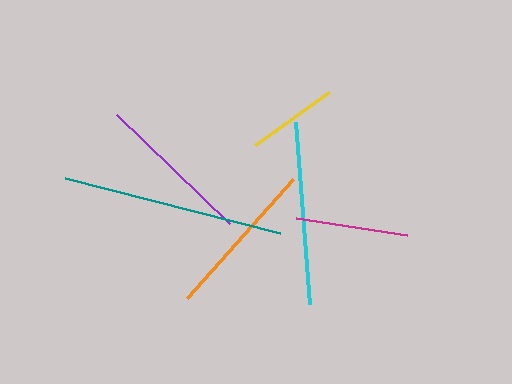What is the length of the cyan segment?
The cyan segment is approximately 183 pixels long.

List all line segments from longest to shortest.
From longest to shortest: teal, cyan, orange, purple, magenta, yellow.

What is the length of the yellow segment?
The yellow segment is approximately 92 pixels long.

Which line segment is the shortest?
The yellow line is the shortest at approximately 92 pixels.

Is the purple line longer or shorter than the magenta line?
The purple line is longer than the magenta line.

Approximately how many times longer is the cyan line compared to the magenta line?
The cyan line is approximately 1.6 times the length of the magenta line.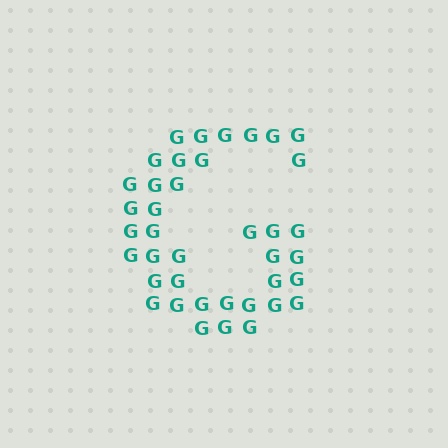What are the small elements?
The small elements are letter G's.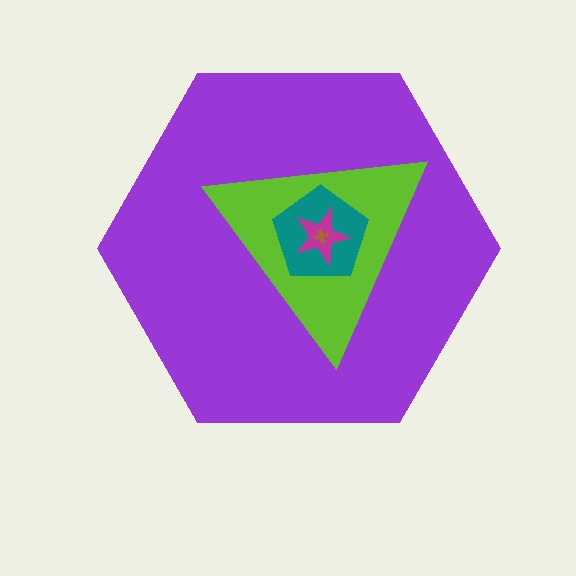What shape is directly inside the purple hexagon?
The lime triangle.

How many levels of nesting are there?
5.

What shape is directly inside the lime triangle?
The teal pentagon.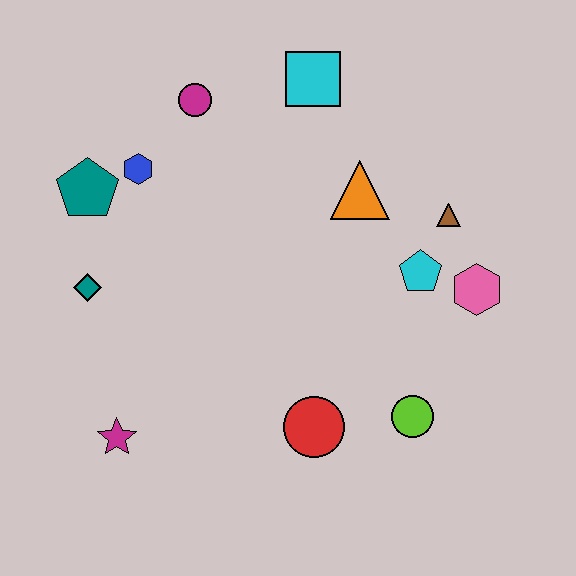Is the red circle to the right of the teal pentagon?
Yes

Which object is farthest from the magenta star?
The cyan square is farthest from the magenta star.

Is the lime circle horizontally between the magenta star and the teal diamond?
No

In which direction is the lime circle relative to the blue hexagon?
The lime circle is to the right of the blue hexagon.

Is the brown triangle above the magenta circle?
No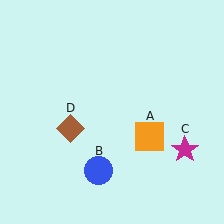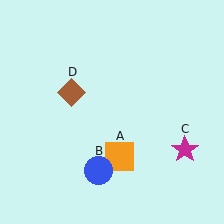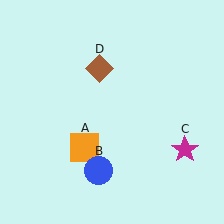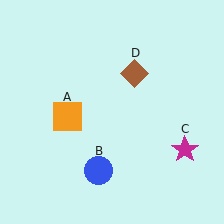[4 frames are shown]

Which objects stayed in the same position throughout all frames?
Blue circle (object B) and magenta star (object C) remained stationary.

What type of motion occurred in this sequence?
The orange square (object A), brown diamond (object D) rotated clockwise around the center of the scene.